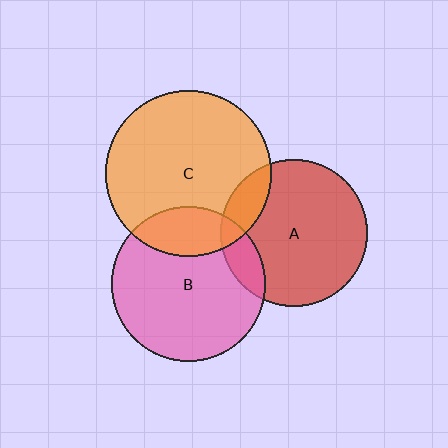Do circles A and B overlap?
Yes.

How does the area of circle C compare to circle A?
Approximately 1.3 times.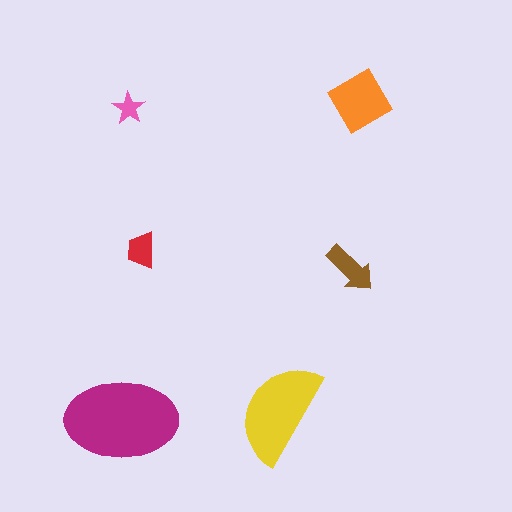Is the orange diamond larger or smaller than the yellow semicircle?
Smaller.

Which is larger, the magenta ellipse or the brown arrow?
The magenta ellipse.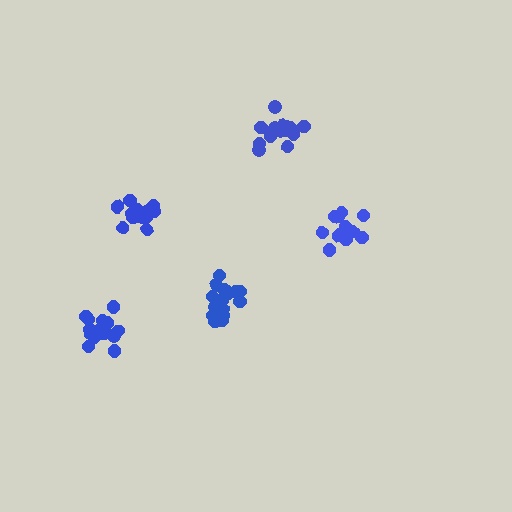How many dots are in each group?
Group 1: 16 dots, Group 2: 11 dots, Group 3: 14 dots, Group 4: 17 dots, Group 5: 17 dots (75 total).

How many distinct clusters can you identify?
There are 5 distinct clusters.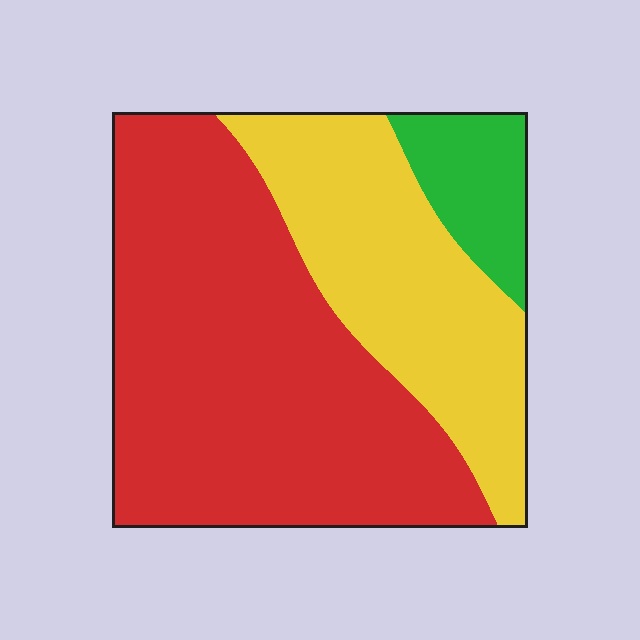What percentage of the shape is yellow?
Yellow covers around 30% of the shape.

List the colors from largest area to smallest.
From largest to smallest: red, yellow, green.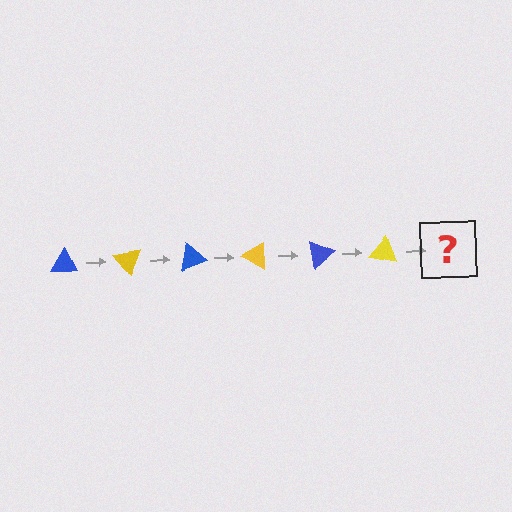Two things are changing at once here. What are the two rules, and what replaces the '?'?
The two rules are that it rotates 50 degrees each step and the color cycles through blue and yellow. The '?' should be a blue triangle, rotated 300 degrees from the start.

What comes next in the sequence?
The next element should be a blue triangle, rotated 300 degrees from the start.